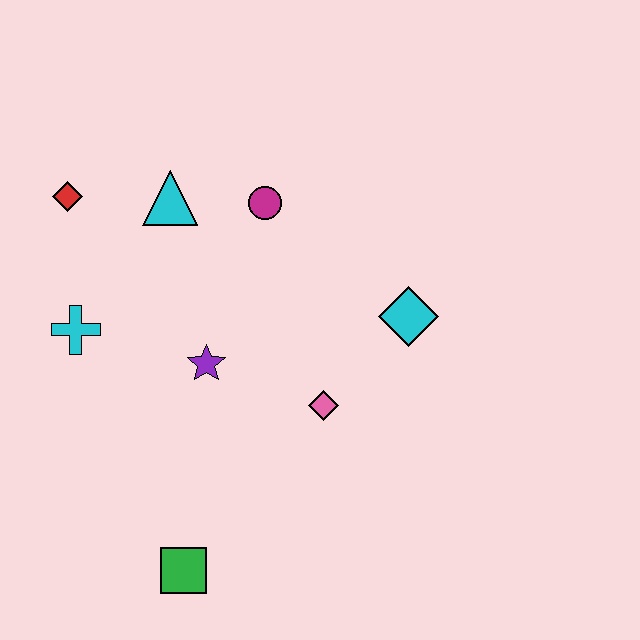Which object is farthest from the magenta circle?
The green square is farthest from the magenta circle.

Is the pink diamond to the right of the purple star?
Yes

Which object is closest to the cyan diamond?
The pink diamond is closest to the cyan diamond.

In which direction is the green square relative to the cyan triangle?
The green square is below the cyan triangle.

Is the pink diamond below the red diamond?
Yes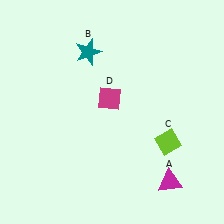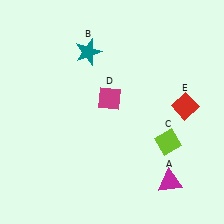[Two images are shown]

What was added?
A red diamond (E) was added in Image 2.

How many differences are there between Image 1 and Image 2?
There is 1 difference between the two images.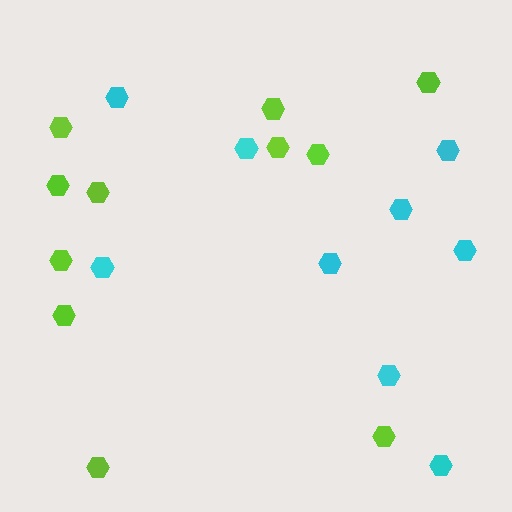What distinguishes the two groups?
There are 2 groups: one group of cyan hexagons (9) and one group of lime hexagons (11).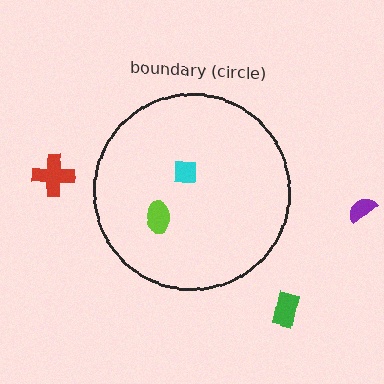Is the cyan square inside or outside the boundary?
Inside.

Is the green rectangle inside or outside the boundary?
Outside.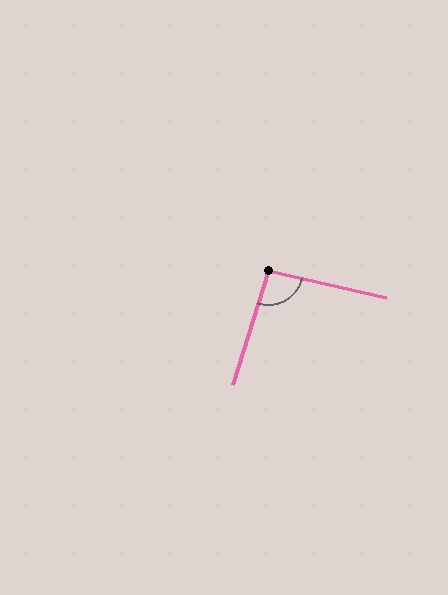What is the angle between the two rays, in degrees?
Approximately 94 degrees.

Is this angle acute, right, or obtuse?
It is approximately a right angle.